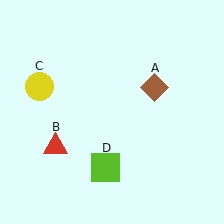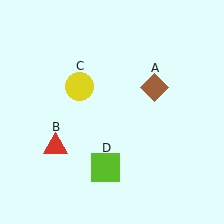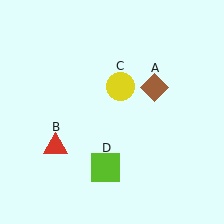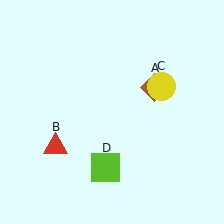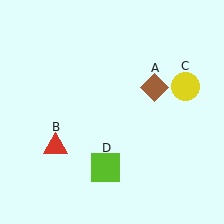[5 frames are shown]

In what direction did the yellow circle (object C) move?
The yellow circle (object C) moved right.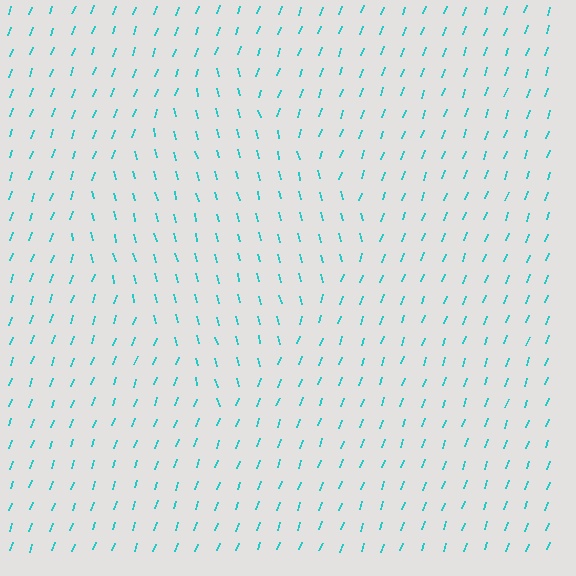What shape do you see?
I see a diamond.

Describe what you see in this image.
The image is filled with small cyan line segments. A diamond region in the image has lines oriented differently from the surrounding lines, creating a visible texture boundary.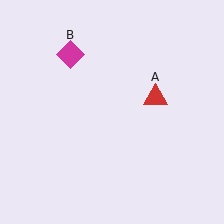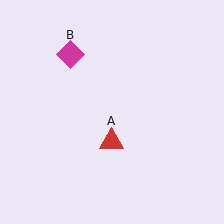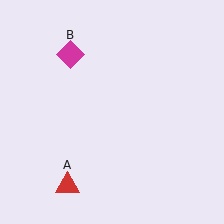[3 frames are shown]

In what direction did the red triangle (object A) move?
The red triangle (object A) moved down and to the left.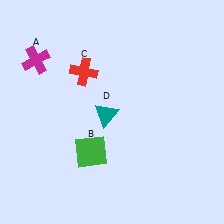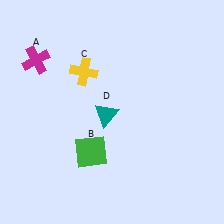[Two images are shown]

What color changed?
The cross (C) changed from red in Image 1 to yellow in Image 2.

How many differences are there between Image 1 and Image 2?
There is 1 difference between the two images.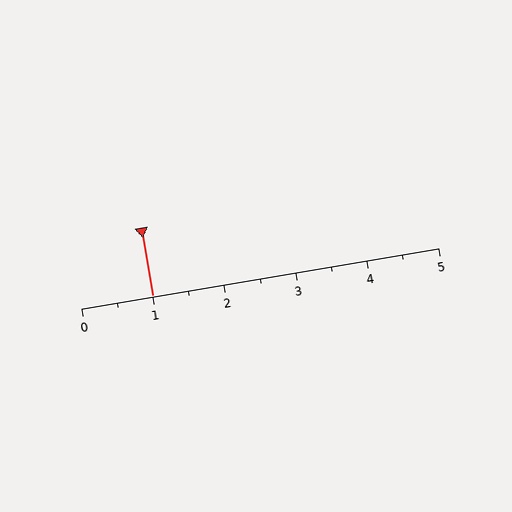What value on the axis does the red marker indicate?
The marker indicates approximately 1.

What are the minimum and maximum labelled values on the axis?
The axis runs from 0 to 5.